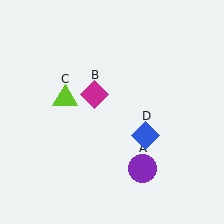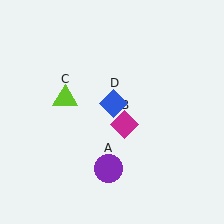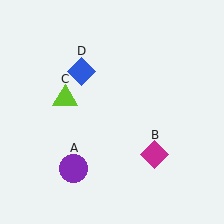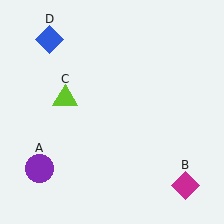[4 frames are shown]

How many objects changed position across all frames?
3 objects changed position: purple circle (object A), magenta diamond (object B), blue diamond (object D).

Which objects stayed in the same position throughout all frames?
Lime triangle (object C) remained stationary.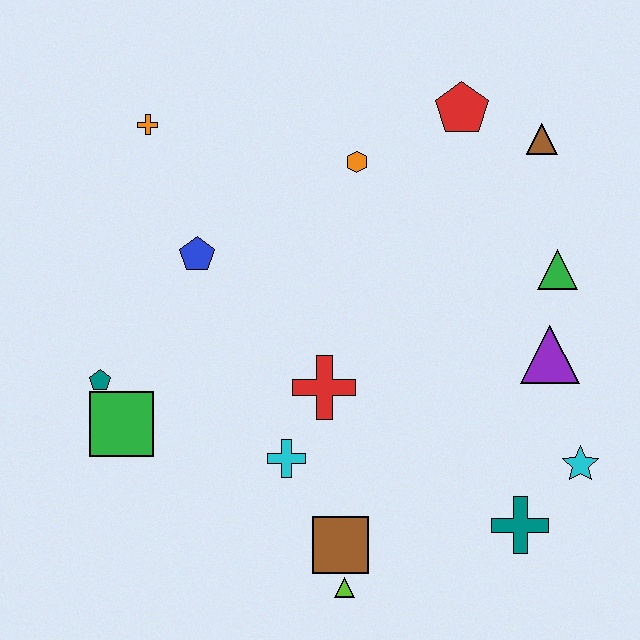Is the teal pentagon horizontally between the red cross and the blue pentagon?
No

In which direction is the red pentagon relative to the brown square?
The red pentagon is above the brown square.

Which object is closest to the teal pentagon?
The green square is closest to the teal pentagon.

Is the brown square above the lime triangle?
Yes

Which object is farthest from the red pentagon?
The lime triangle is farthest from the red pentagon.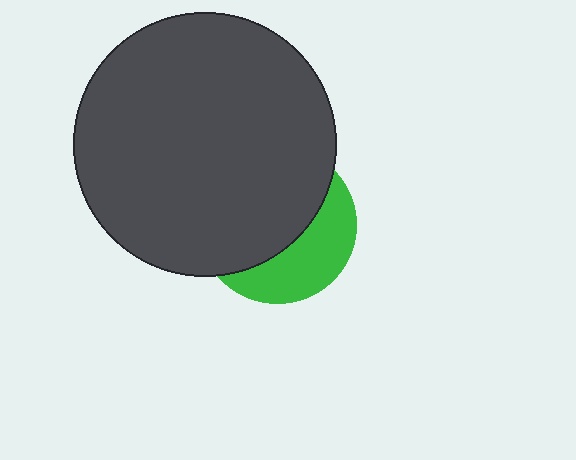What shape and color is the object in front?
The object in front is a dark gray circle.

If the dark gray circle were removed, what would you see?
You would see the complete green circle.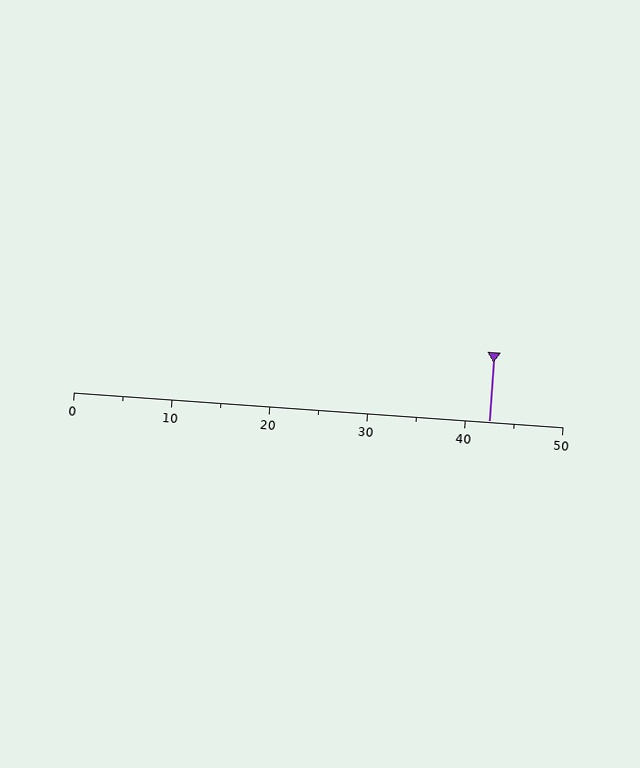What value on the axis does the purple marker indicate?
The marker indicates approximately 42.5.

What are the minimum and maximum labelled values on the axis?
The axis runs from 0 to 50.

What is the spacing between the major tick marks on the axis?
The major ticks are spaced 10 apart.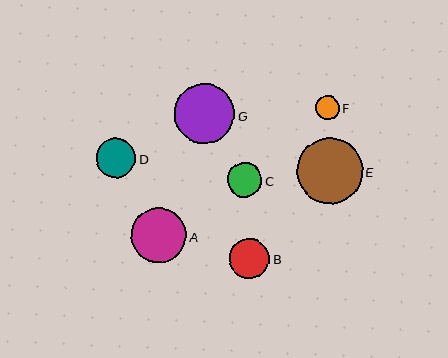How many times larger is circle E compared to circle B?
Circle E is approximately 1.6 times the size of circle B.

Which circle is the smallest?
Circle F is the smallest with a size of approximately 24 pixels.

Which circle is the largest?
Circle E is the largest with a size of approximately 66 pixels.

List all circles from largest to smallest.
From largest to smallest: E, G, A, B, D, C, F.